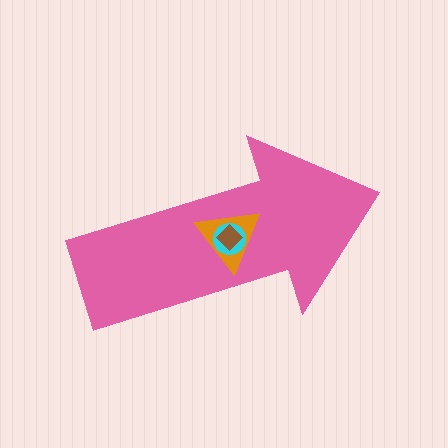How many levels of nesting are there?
4.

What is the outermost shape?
The pink arrow.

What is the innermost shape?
The brown diamond.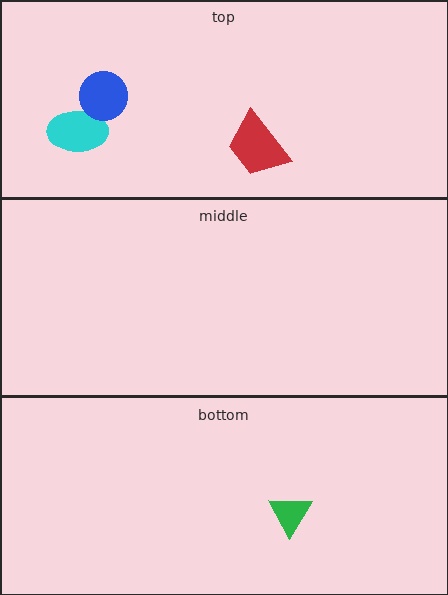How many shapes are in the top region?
3.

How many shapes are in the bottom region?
1.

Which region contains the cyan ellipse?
The top region.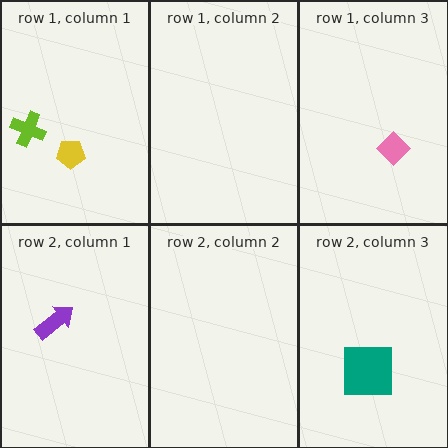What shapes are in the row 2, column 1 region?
The purple arrow.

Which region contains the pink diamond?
The row 1, column 3 region.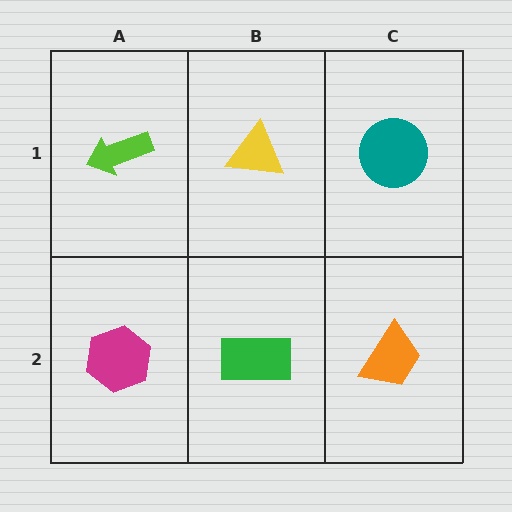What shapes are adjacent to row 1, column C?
An orange trapezoid (row 2, column C), a yellow triangle (row 1, column B).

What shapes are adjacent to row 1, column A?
A magenta hexagon (row 2, column A), a yellow triangle (row 1, column B).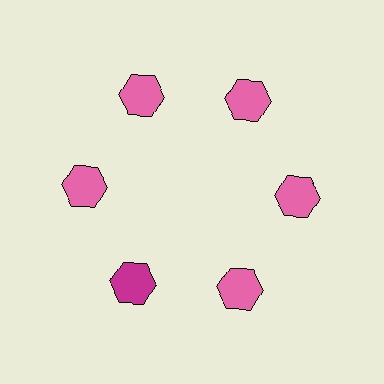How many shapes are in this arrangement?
There are 6 shapes arranged in a ring pattern.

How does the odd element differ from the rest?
It has a different color: magenta instead of pink.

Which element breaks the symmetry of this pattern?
The magenta hexagon at roughly the 7 o'clock position breaks the symmetry. All other shapes are pink hexagons.